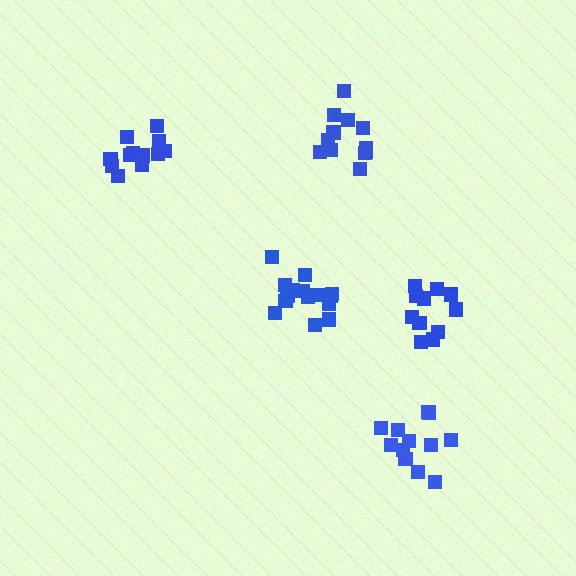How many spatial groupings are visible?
There are 5 spatial groupings.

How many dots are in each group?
Group 1: 11 dots, Group 2: 12 dots, Group 3: 12 dots, Group 4: 12 dots, Group 5: 15 dots (62 total).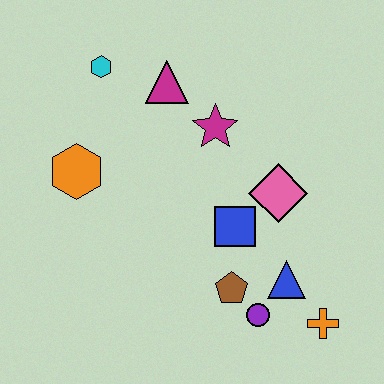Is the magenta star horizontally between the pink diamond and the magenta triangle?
Yes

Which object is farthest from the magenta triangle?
The orange cross is farthest from the magenta triangle.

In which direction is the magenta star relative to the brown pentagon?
The magenta star is above the brown pentagon.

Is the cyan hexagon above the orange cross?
Yes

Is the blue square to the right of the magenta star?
Yes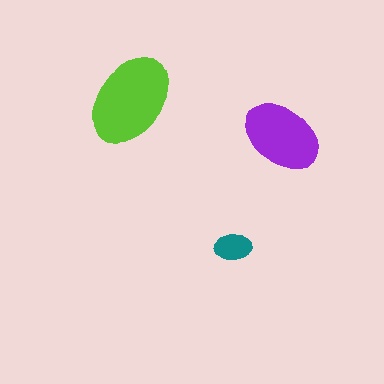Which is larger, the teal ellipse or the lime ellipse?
The lime one.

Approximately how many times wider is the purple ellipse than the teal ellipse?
About 2 times wider.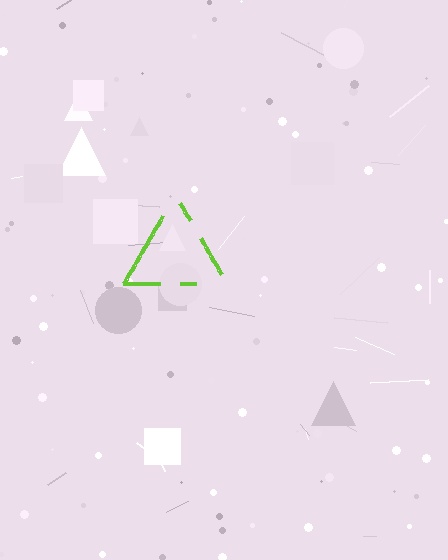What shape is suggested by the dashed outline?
The dashed outline suggests a triangle.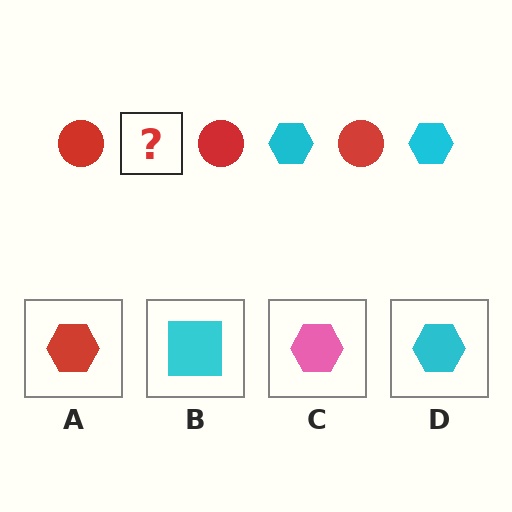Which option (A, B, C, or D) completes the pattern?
D.